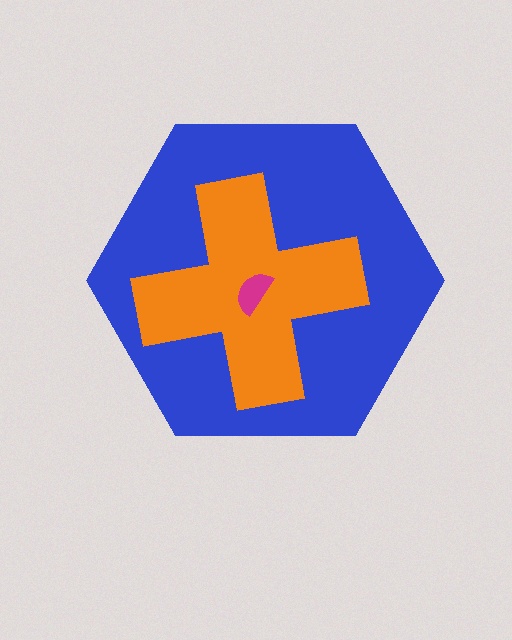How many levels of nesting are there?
3.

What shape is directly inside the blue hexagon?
The orange cross.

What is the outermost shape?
The blue hexagon.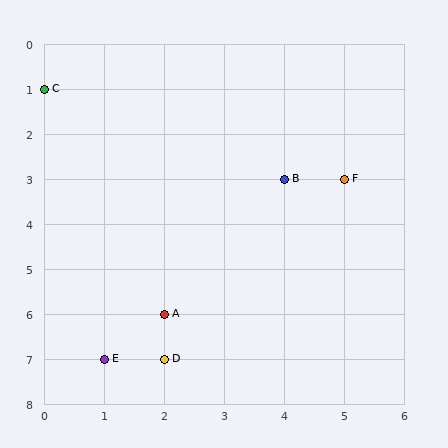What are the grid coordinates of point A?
Point A is at grid coordinates (2, 6).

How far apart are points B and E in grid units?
Points B and E are 3 columns and 4 rows apart (about 5.0 grid units diagonally).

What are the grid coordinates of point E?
Point E is at grid coordinates (1, 7).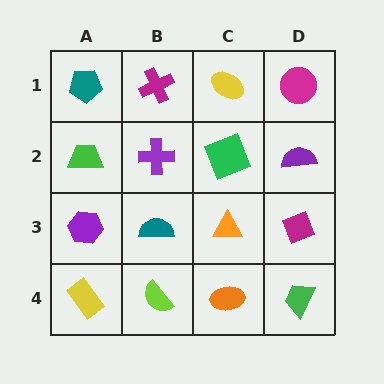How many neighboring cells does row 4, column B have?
3.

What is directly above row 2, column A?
A teal pentagon.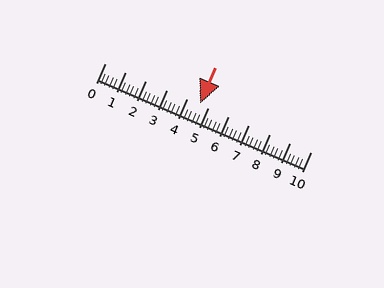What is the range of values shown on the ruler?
The ruler shows values from 0 to 10.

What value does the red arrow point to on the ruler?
The red arrow points to approximately 4.6.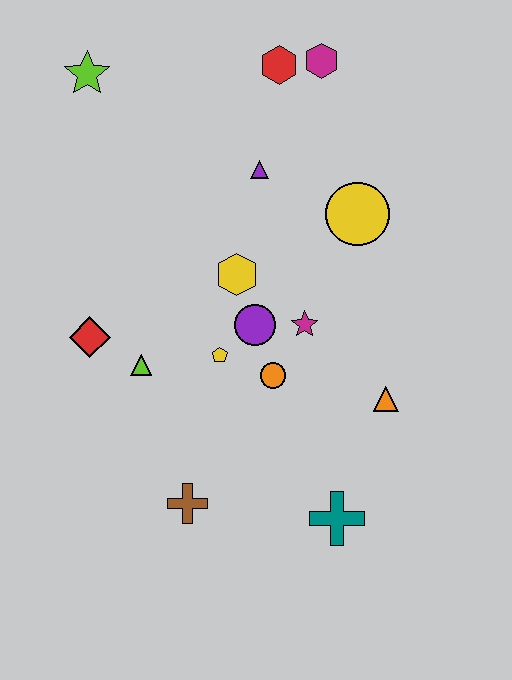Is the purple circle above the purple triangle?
No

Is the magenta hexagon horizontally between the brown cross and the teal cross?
Yes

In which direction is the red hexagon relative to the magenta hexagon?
The red hexagon is to the left of the magenta hexagon.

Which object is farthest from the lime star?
The teal cross is farthest from the lime star.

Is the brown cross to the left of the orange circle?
Yes